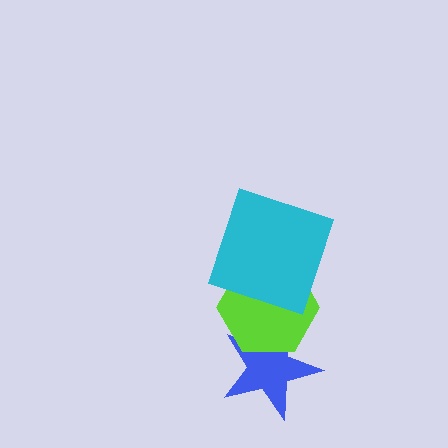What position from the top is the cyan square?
The cyan square is 1st from the top.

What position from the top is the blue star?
The blue star is 3rd from the top.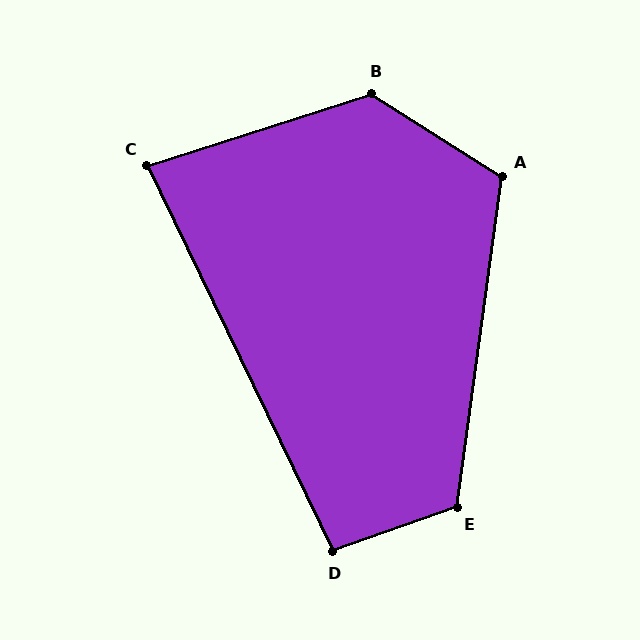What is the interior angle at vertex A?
Approximately 115 degrees (obtuse).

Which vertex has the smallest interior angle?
C, at approximately 82 degrees.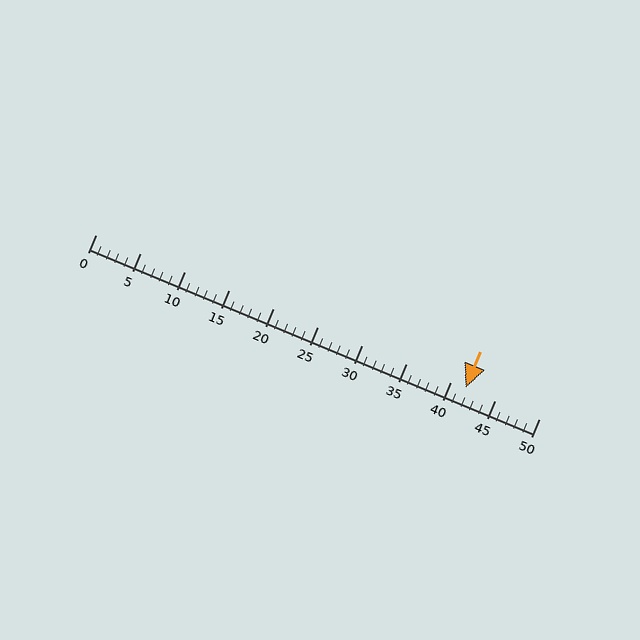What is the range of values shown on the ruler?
The ruler shows values from 0 to 50.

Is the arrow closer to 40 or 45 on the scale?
The arrow is closer to 40.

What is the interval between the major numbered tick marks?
The major tick marks are spaced 5 units apart.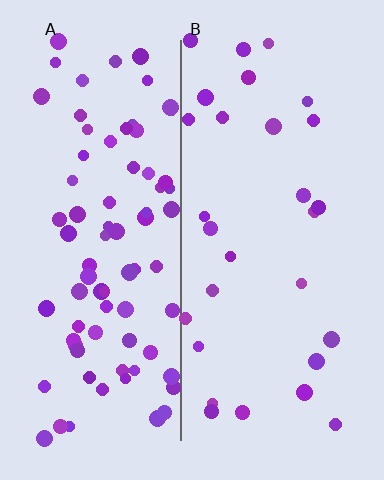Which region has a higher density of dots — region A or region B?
A (the left).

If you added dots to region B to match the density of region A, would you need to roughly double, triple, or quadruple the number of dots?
Approximately triple.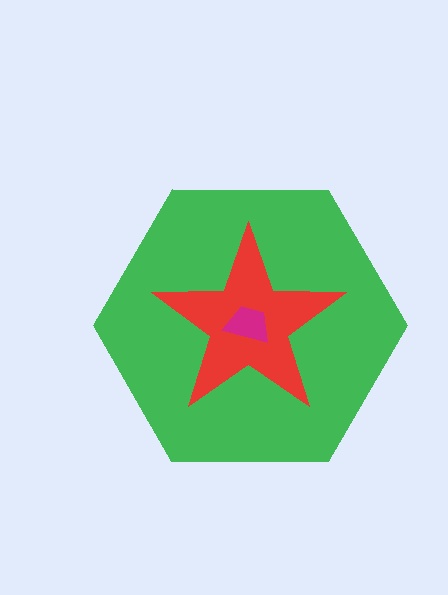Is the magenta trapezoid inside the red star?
Yes.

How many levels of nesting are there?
3.